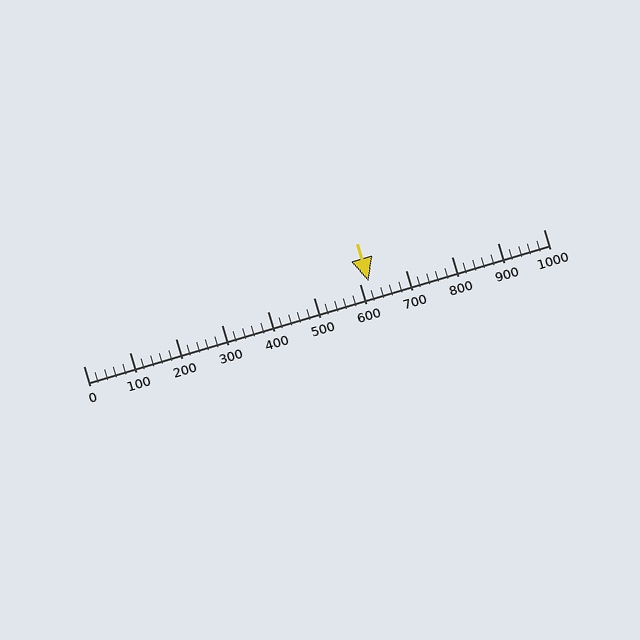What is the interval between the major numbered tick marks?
The major tick marks are spaced 100 units apart.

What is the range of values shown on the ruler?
The ruler shows values from 0 to 1000.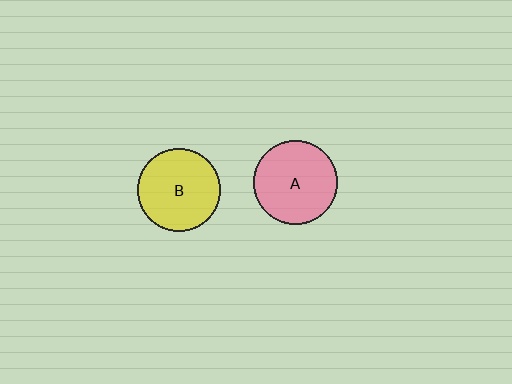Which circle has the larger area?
Circle A (pink).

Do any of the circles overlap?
No, none of the circles overlap.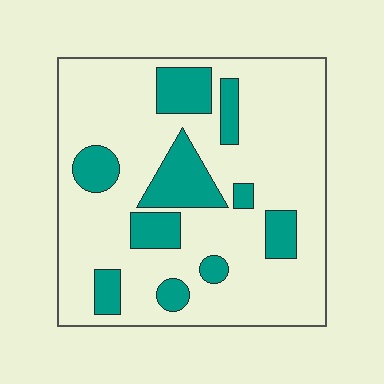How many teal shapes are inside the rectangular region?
10.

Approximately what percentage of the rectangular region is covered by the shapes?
Approximately 20%.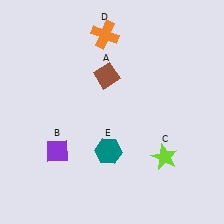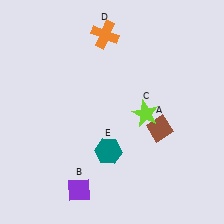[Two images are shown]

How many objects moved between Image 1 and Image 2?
3 objects moved between the two images.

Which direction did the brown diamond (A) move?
The brown diamond (A) moved right.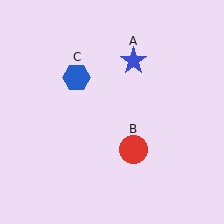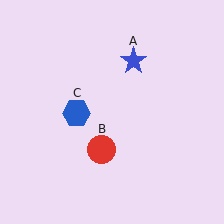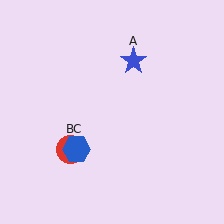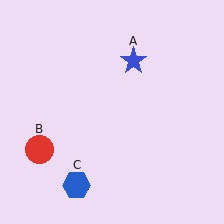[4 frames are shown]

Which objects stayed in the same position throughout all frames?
Blue star (object A) remained stationary.